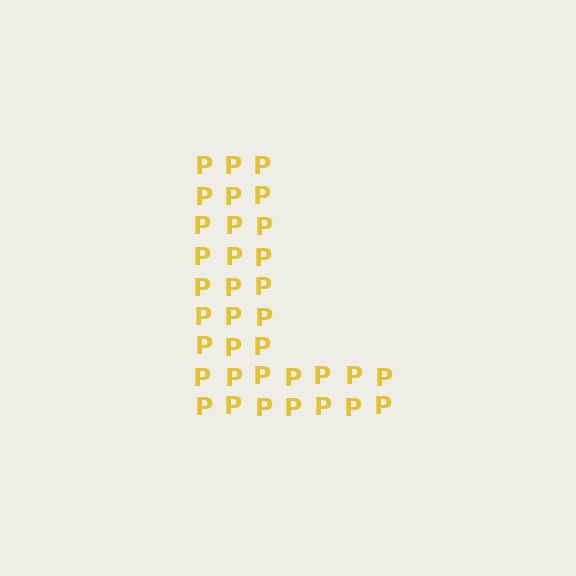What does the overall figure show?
The overall figure shows the letter L.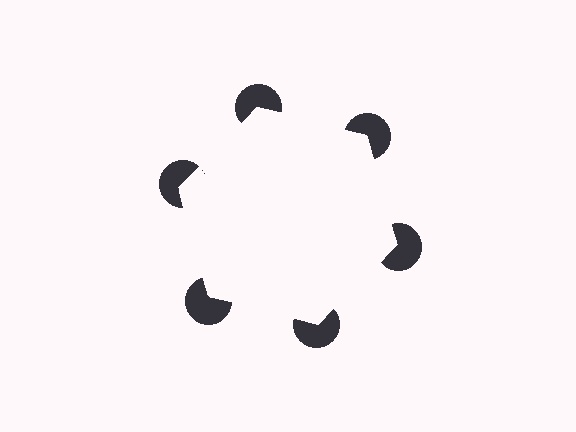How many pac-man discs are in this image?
There are 6 — one at each vertex of the illusory hexagon.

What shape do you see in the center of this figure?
An illusory hexagon — its edges are inferred from the aligned wedge cuts in the pac-man discs, not physically drawn.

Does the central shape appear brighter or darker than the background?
It typically appears slightly brighter than the background, even though no actual brightness change is drawn.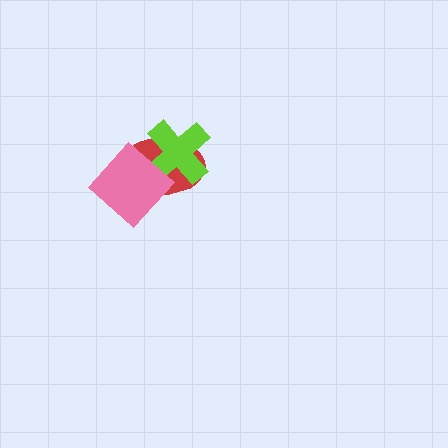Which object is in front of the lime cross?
The pink diamond is in front of the lime cross.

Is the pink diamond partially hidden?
No, no other shape covers it.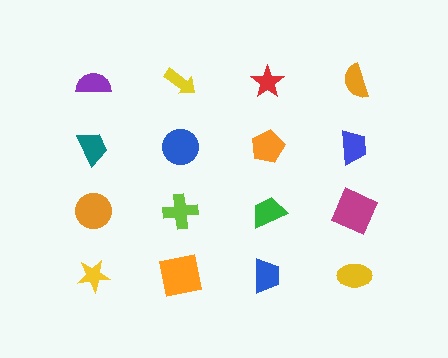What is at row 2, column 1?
A teal trapezoid.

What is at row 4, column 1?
A yellow star.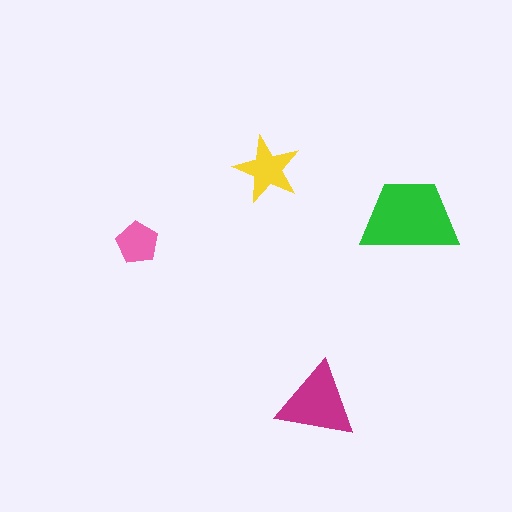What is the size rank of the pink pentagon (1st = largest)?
4th.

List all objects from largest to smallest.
The green trapezoid, the magenta triangle, the yellow star, the pink pentagon.